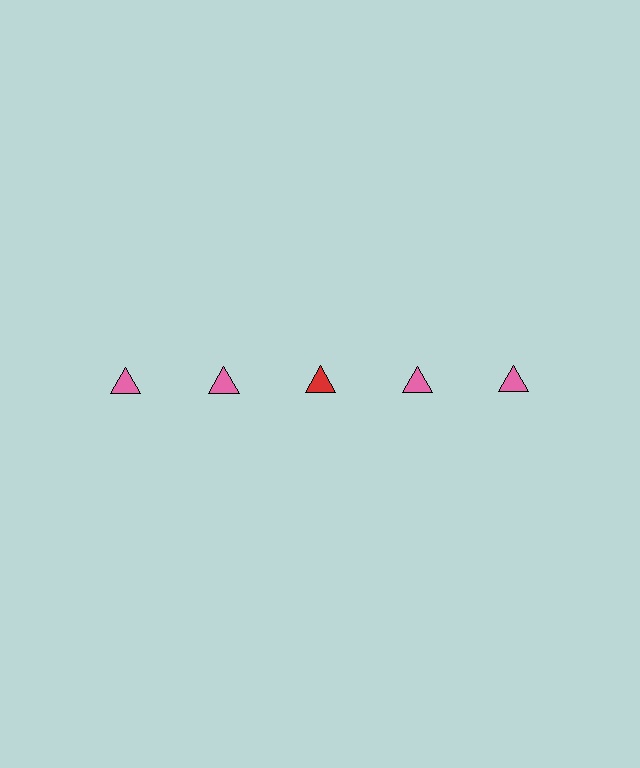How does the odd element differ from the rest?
It has a different color: red instead of pink.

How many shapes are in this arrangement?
There are 5 shapes arranged in a grid pattern.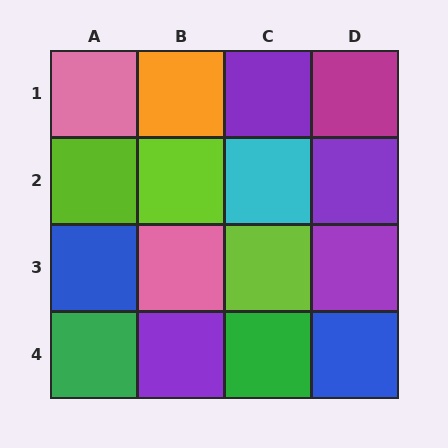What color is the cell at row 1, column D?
Magenta.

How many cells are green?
2 cells are green.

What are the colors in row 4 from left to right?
Green, purple, green, blue.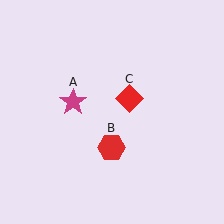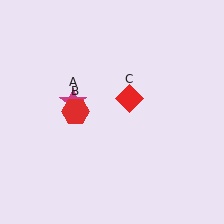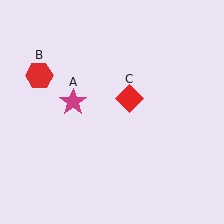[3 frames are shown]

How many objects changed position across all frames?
1 object changed position: red hexagon (object B).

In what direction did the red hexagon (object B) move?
The red hexagon (object B) moved up and to the left.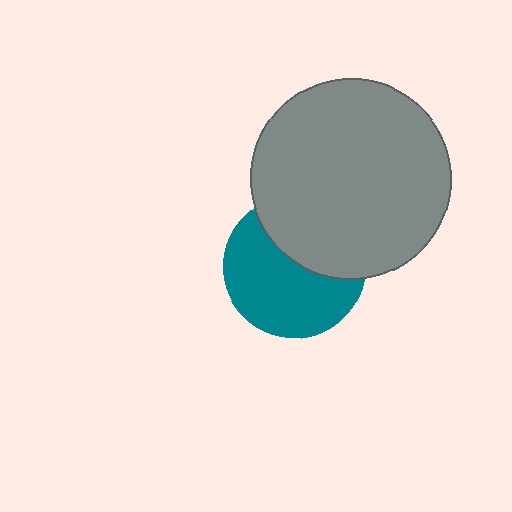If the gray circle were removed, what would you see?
You would see the complete teal circle.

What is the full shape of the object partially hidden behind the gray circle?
The partially hidden object is a teal circle.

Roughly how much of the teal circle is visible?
About half of it is visible (roughly 60%).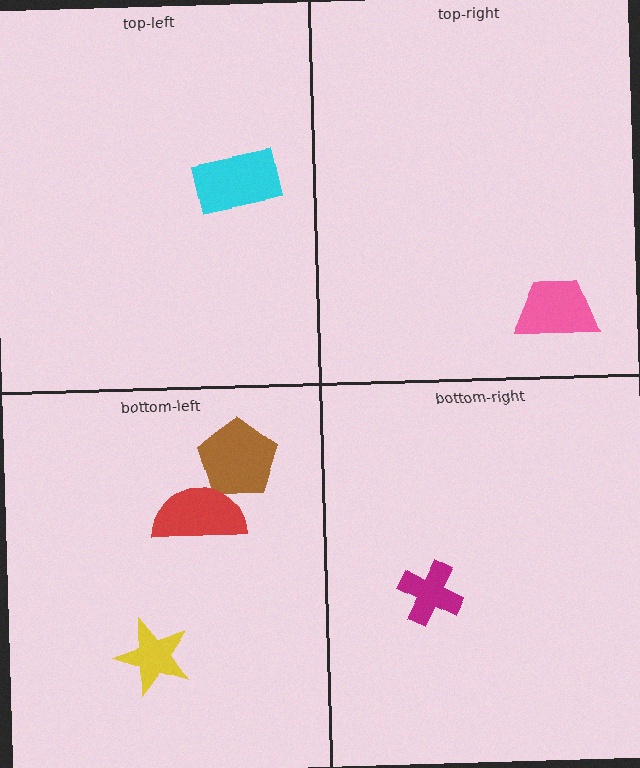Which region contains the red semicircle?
The bottom-left region.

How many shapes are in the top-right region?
1.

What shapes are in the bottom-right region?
The magenta cross.